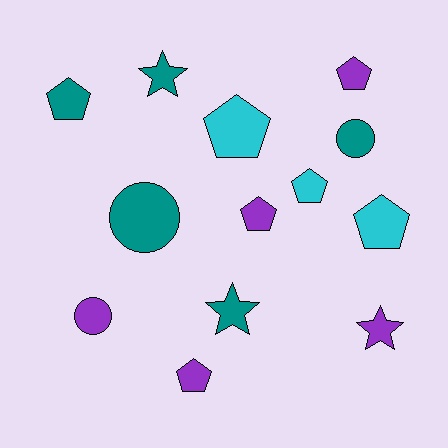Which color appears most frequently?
Teal, with 5 objects.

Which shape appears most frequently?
Pentagon, with 7 objects.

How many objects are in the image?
There are 13 objects.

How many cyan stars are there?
There are no cyan stars.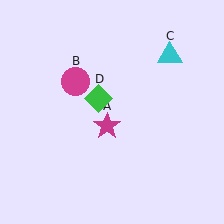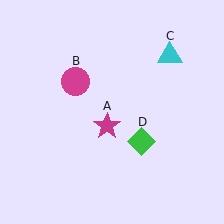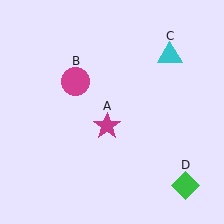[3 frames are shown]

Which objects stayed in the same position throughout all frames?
Magenta star (object A) and magenta circle (object B) and cyan triangle (object C) remained stationary.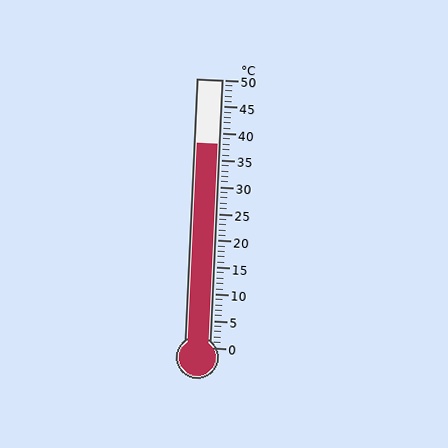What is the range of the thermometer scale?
The thermometer scale ranges from 0°C to 50°C.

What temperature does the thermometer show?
The thermometer shows approximately 38°C.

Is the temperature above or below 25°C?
The temperature is above 25°C.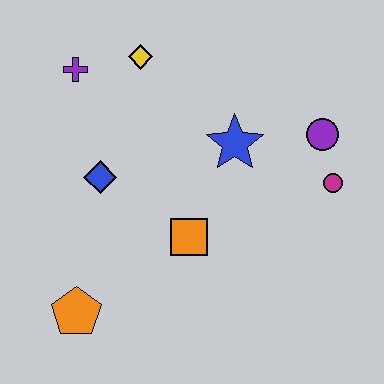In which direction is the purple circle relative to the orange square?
The purple circle is to the right of the orange square.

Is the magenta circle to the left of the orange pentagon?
No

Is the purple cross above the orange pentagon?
Yes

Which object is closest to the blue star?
The purple circle is closest to the blue star.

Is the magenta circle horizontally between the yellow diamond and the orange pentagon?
No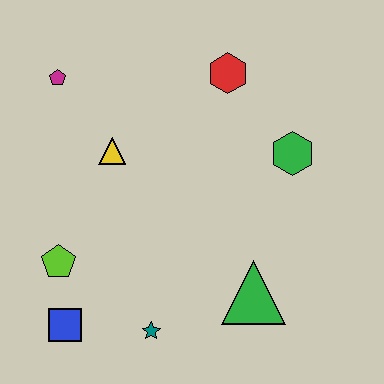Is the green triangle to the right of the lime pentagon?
Yes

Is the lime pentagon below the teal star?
No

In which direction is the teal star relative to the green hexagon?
The teal star is below the green hexagon.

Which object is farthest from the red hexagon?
The blue square is farthest from the red hexagon.